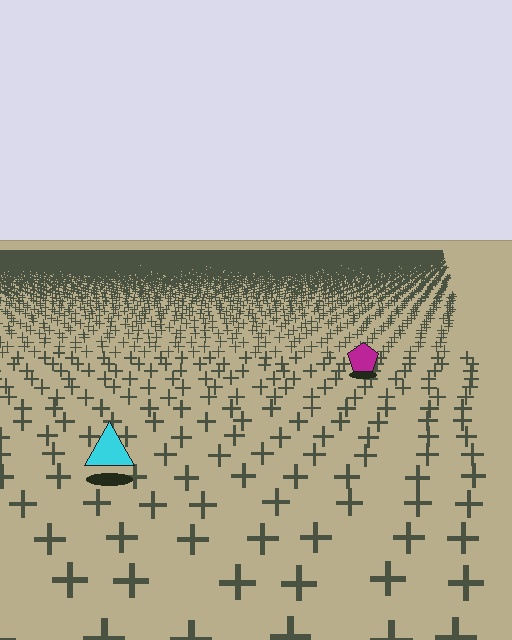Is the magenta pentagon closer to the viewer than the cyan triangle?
No. The cyan triangle is closer — you can tell from the texture gradient: the ground texture is coarser near it.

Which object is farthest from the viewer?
The magenta pentagon is farthest from the viewer. It appears smaller and the ground texture around it is denser.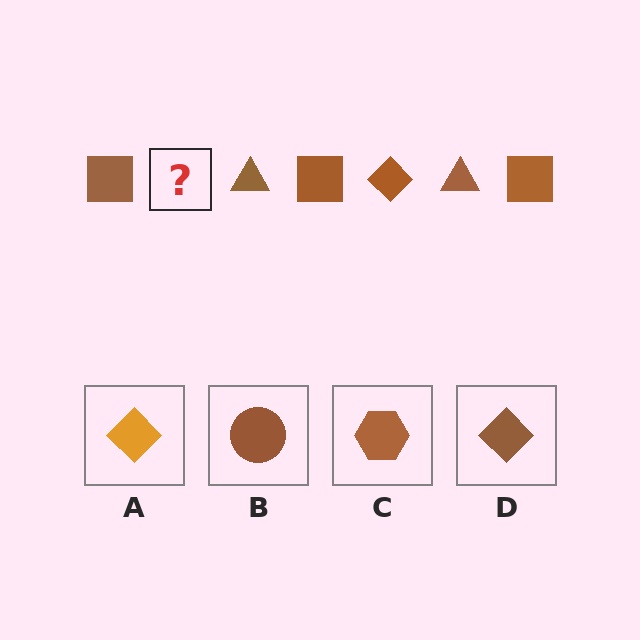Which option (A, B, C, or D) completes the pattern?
D.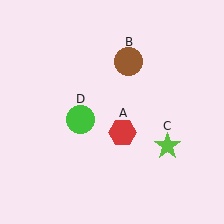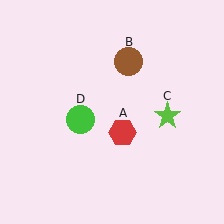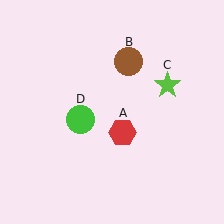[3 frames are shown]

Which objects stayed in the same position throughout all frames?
Red hexagon (object A) and brown circle (object B) and green circle (object D) remained stationary.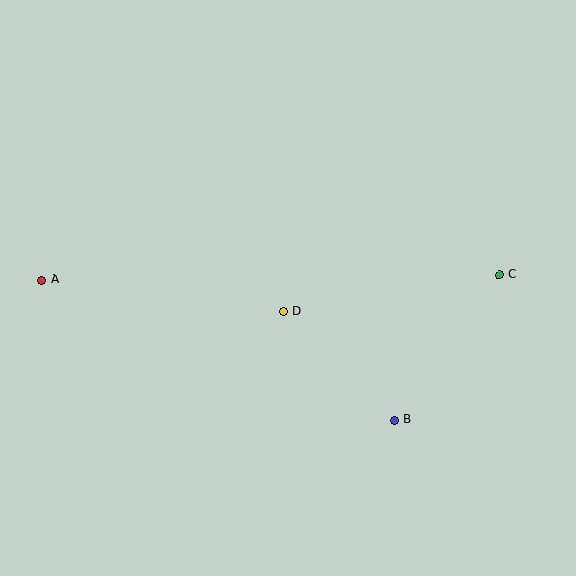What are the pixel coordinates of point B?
Point B is at (394, 420).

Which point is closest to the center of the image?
Point D at (283, 311) is closest to the center.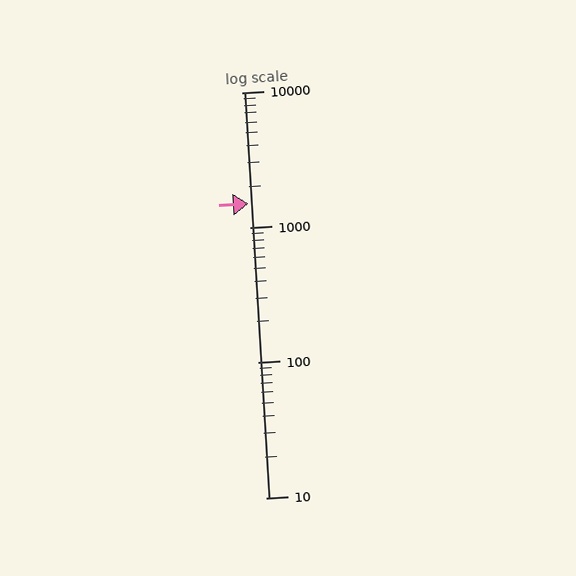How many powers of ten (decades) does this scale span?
The scale spans 3 decades, from 10 to 10000.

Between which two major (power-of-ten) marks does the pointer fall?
The pointer is between 1000 and 10000.